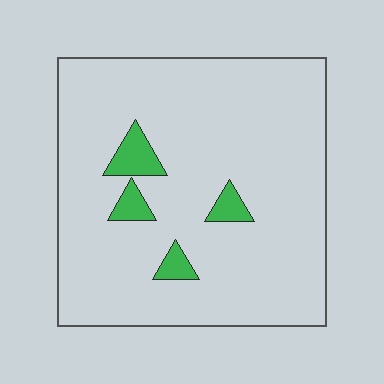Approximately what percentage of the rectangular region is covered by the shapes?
Approximately 5%.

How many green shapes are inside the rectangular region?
4.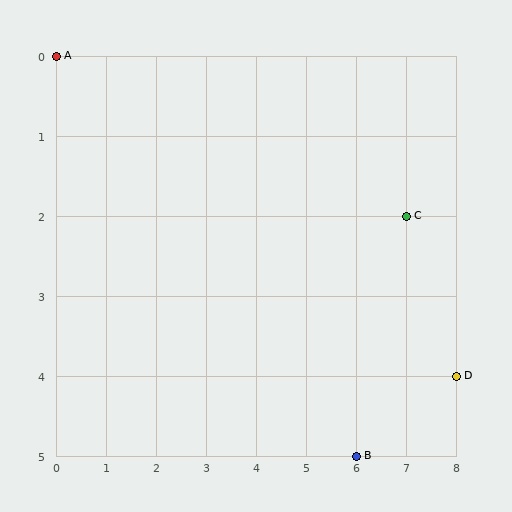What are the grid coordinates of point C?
Point C is at grid coordinates (7, 2).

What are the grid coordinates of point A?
Point A is at grid coordinates (0, 0).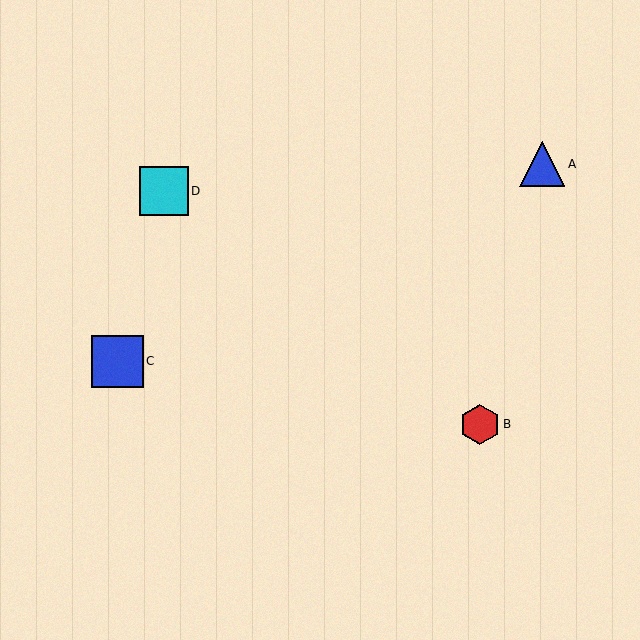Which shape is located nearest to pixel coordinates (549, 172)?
The blue triangle (labeled A) at (542, 164) is nearest to that location.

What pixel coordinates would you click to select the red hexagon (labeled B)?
Click at (480, 424) to select the red hexagon B.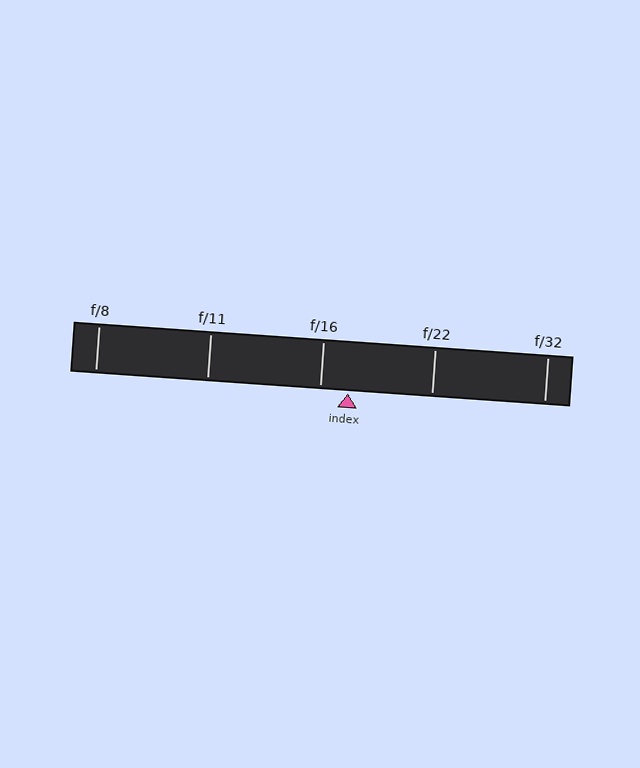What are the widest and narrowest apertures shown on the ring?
The widest aperture shown is f/8 and the narrowest is f/32.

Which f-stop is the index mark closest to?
The index mark is closest to f/16.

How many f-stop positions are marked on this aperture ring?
There are 5 f-stop positions marked.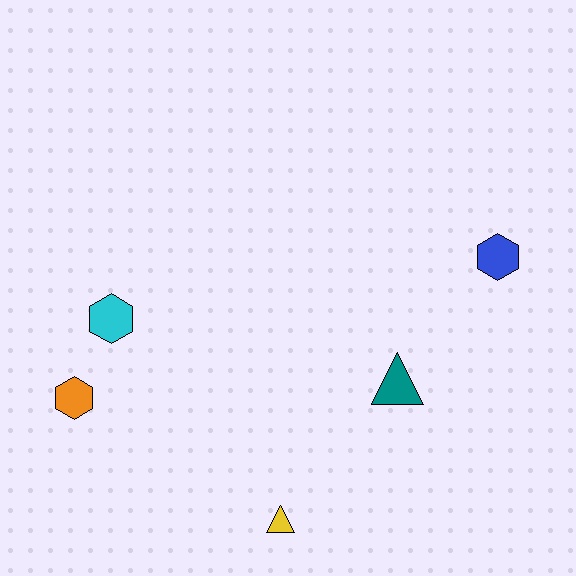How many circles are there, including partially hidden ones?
There are no circles.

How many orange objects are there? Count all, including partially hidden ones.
There is 1 orange object.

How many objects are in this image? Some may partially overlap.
There are 5 objects.